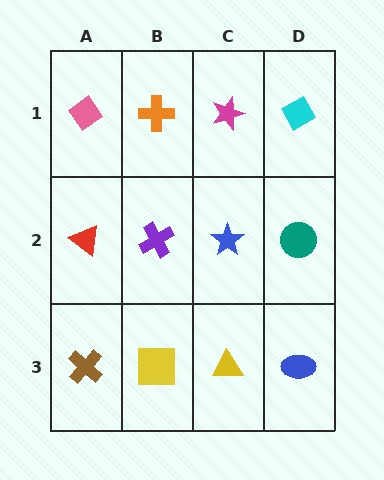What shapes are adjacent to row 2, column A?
A pink diamond (row 1, column A), a brown cross (row 3, column A), a purple cross (row 2, column B).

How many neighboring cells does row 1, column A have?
2.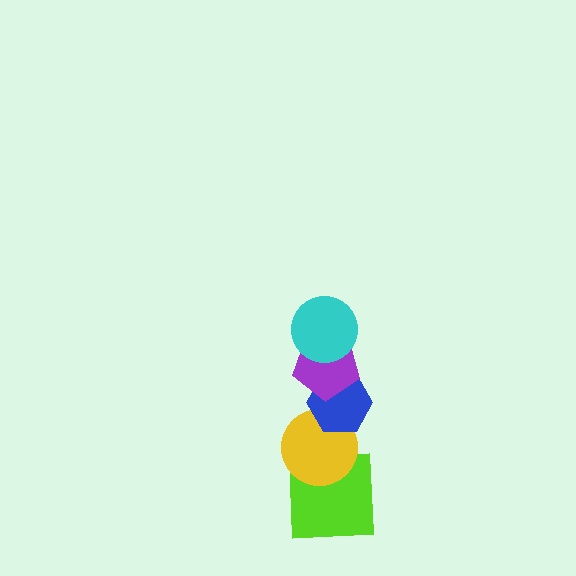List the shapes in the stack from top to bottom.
From top to bottom: the cyan circle, the purple pentagon, the blue hexagon, the yellow circle, the lime square.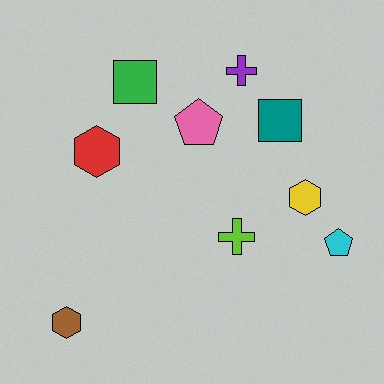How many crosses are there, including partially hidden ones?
There are 2 crosses.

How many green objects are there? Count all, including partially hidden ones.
There is 1 green object.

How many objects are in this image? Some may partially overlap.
There are 9 objects.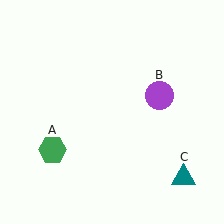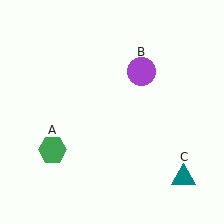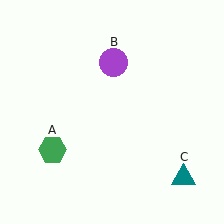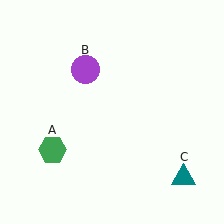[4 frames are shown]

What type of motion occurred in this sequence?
The purple circle (object B) rotated counterclockwise around the center of the scene.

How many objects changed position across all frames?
1 object changed position: purple circle (object B).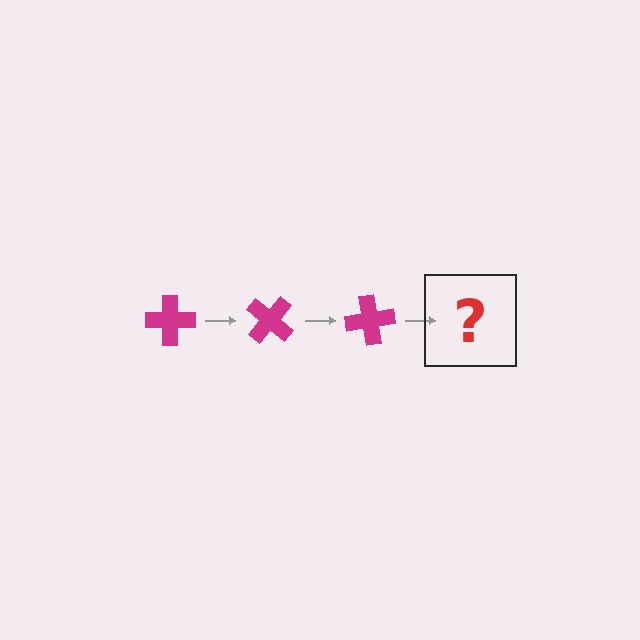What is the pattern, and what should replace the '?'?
The pattern is that the cross rotates 40 degrees each step. The '?' should be a magenta cross rotated 120 degrees.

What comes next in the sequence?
The next element should be a magenta cross rotated 120 degrees.